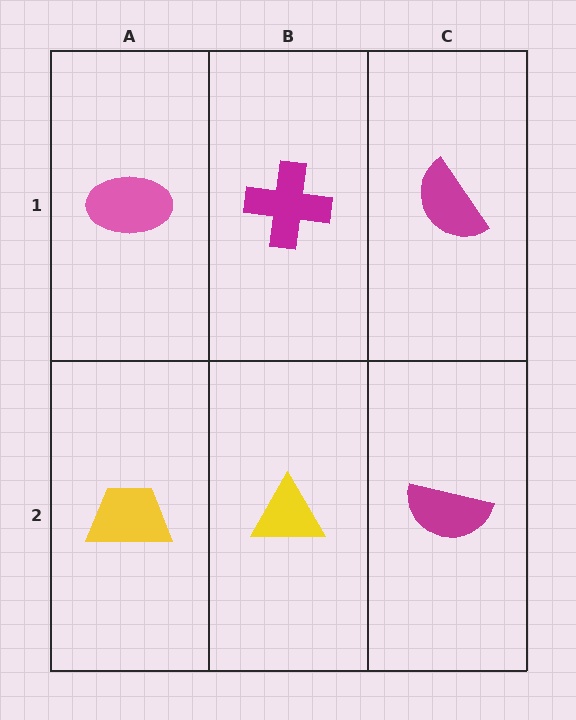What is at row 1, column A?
A pink ellipse.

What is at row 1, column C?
A magenta semicircle.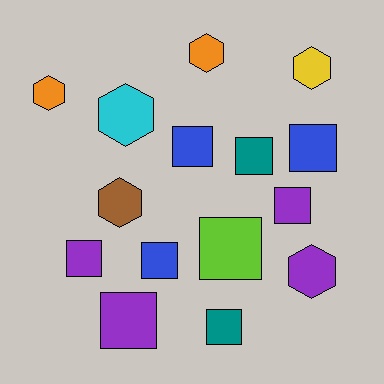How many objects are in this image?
There are 15 objects.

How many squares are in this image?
There are 9 squares.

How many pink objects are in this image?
There are no pink objects.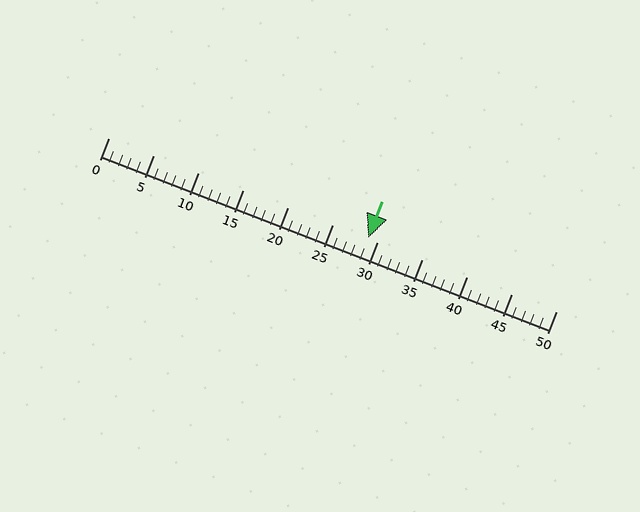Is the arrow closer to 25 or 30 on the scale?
The arrow is closer to 30.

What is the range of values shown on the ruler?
The ruler shows values from 0 to 50.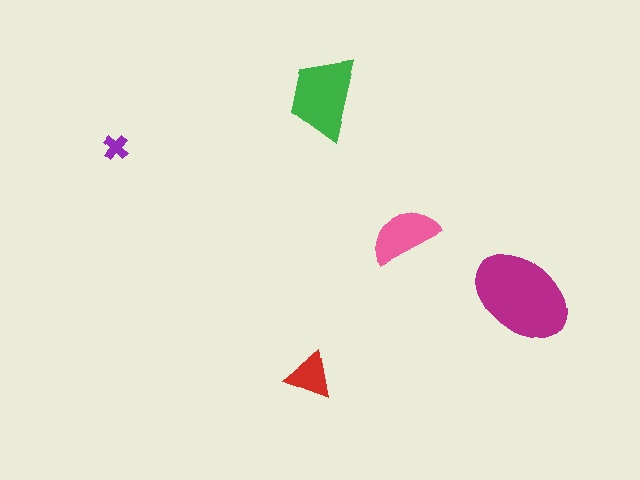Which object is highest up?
The green trapezoid is topmost.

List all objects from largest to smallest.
The magenta ellipse, the green trapezoid, the pink semicircle, the red triangle, the purple cross.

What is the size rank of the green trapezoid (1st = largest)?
2nd.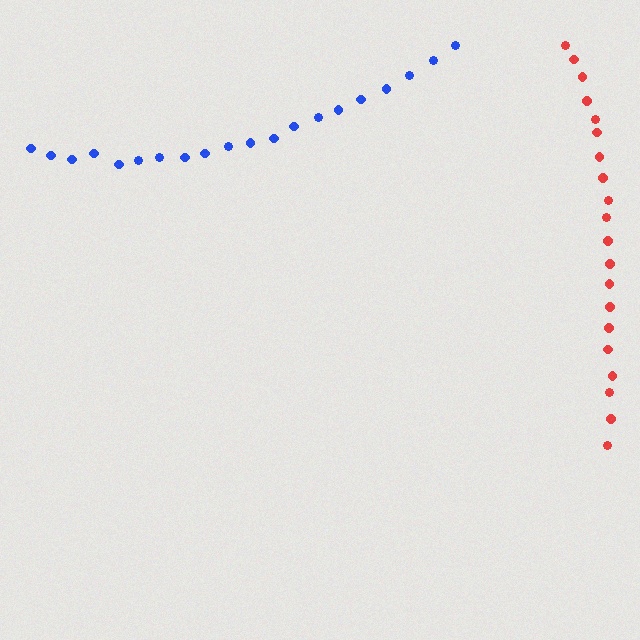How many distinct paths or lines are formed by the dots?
There are 2 distinct paths.